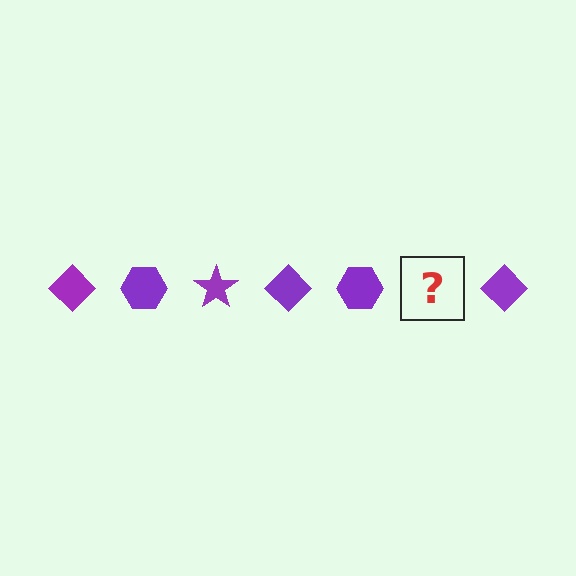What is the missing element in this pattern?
The missing element is a purple star.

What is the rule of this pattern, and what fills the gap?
The rule is that the pattern cycles through diamond, hexagon, star shapes in purple. The gap should be filled with a purple star.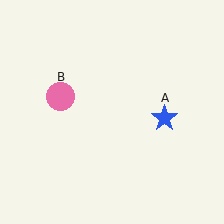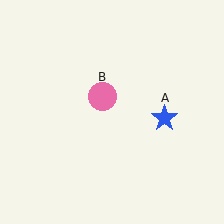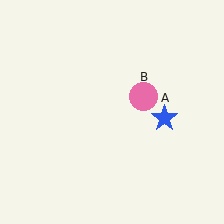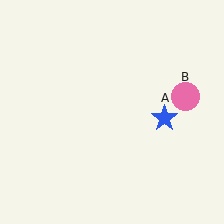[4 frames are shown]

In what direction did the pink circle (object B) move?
The pink circle (object B) moved right.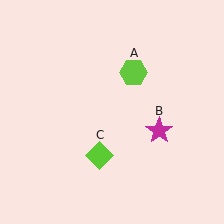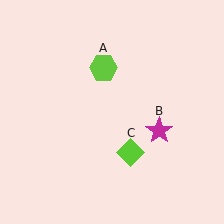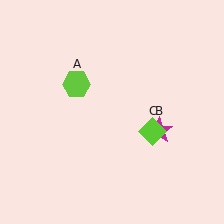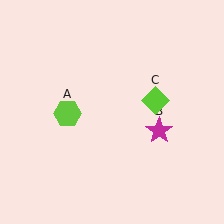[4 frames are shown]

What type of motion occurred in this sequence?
The lime hexagon (object A), lime diamond (object C) rotated counterclockwise around the center of the scene.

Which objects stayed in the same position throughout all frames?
Magenta star (object B) remained stationary.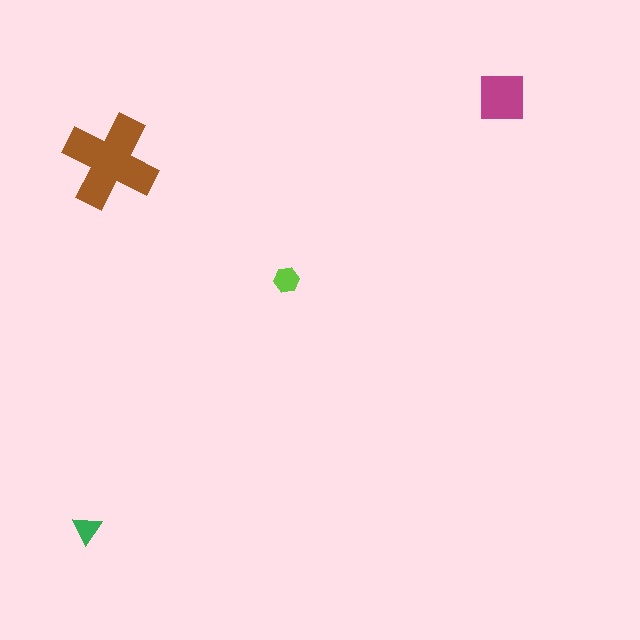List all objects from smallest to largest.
The green triangle, the lime hexagon, the magenta square, the brown cross.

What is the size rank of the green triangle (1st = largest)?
4th.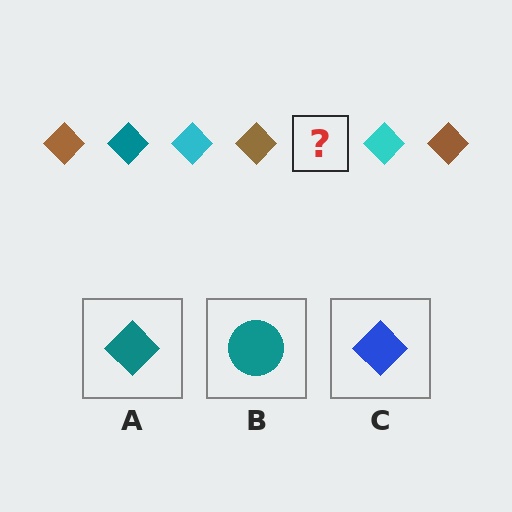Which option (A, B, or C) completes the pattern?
A.